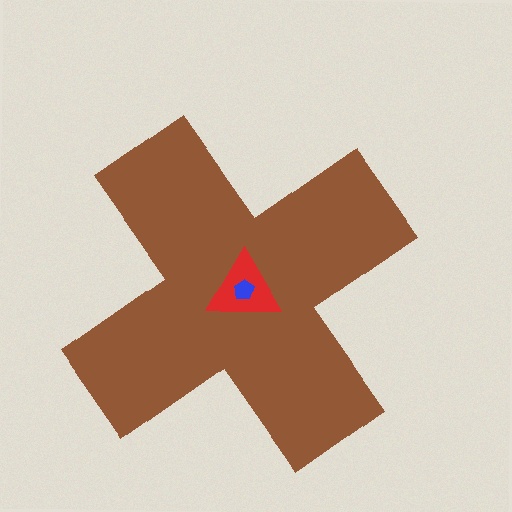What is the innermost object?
The blue pentagon.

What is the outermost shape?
The brown cross.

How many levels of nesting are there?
3.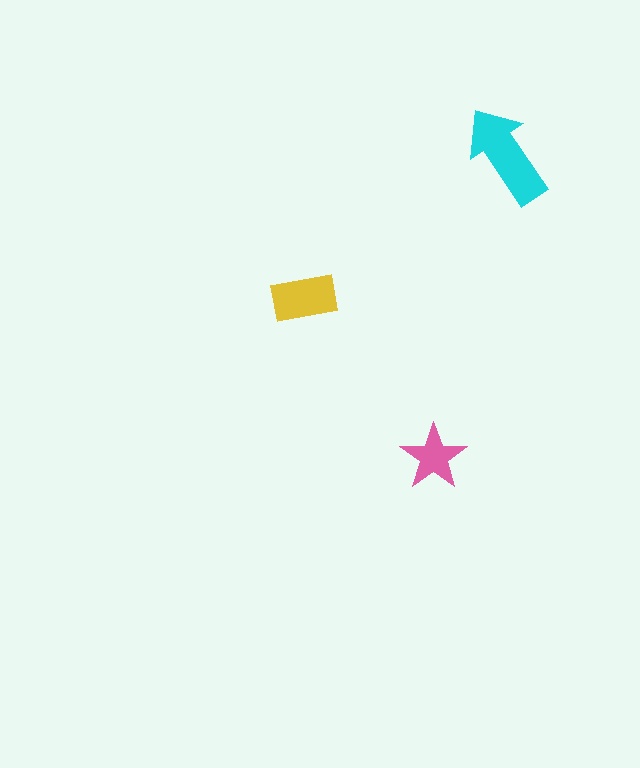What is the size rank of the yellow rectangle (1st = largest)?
2nd.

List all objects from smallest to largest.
The pink star, the yellow rectangle, the cyan arrow.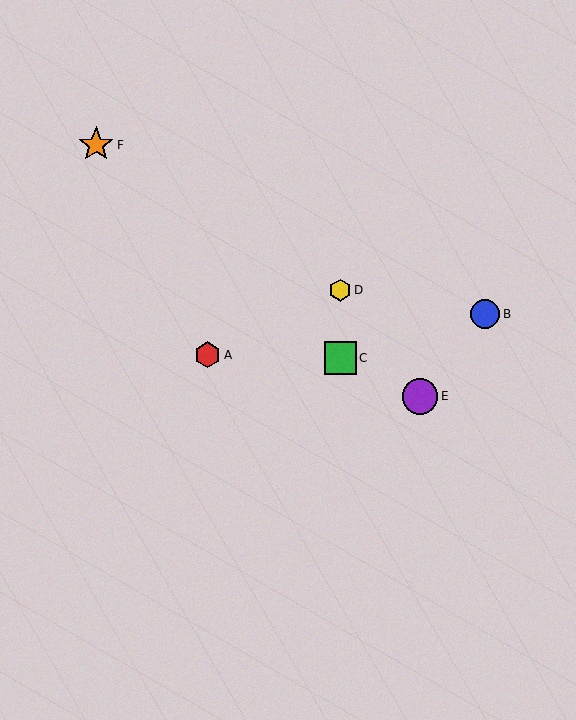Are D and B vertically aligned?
No, D is at x≈340 and B is at x≈485.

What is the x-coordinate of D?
Object D is at x≈340.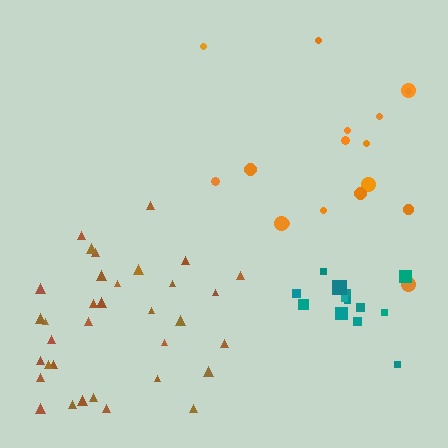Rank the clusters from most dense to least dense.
teal, brown, orange.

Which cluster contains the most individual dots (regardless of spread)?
Brown (34).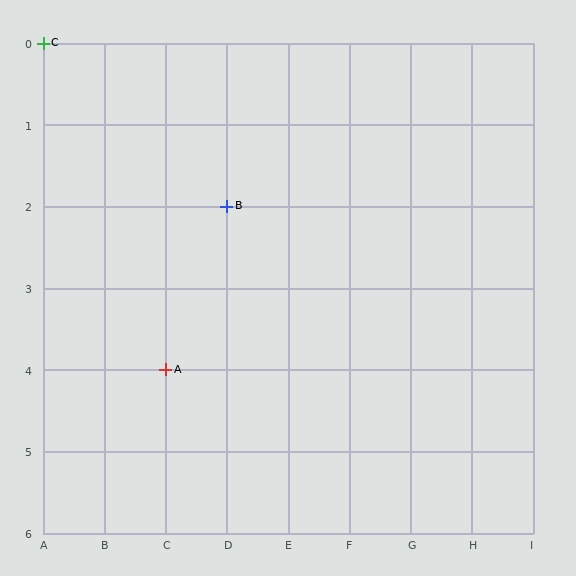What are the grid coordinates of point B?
Point B is at grid coordinates (D, 2).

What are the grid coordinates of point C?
Point C is at grid coordinates (A, 0).